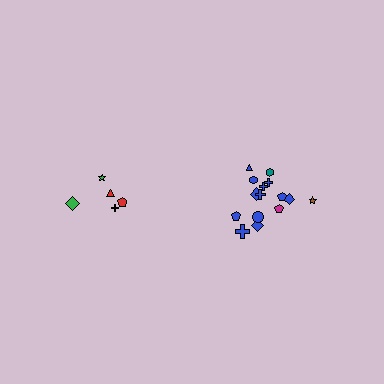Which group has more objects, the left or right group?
The right group.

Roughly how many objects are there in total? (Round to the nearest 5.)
Roughly 20 objects in total.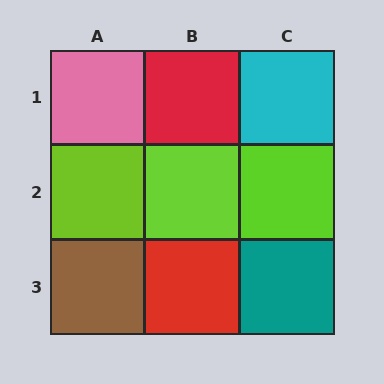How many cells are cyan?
1 cell is cyan.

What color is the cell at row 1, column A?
Pink.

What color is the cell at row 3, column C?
Teal.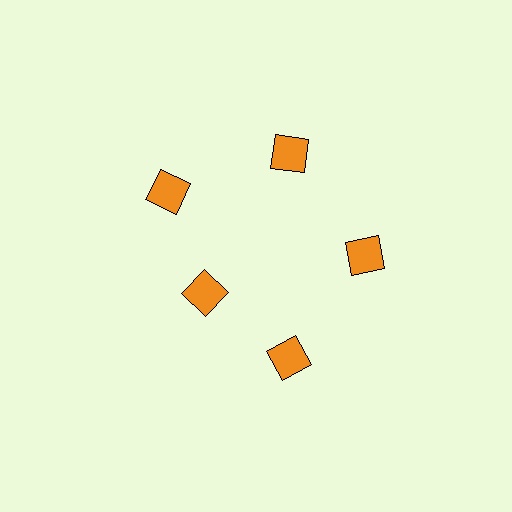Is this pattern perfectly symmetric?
No. The 5 orange diamonds are arranged in a ring, but one element near the 8 o'clock position is pulled inward toward the center, breaking the 5-fold rotational symmetry.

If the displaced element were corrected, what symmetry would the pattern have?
It would have 5-fold rotational symmetry — the pattern would map onto itself every 72 degrees.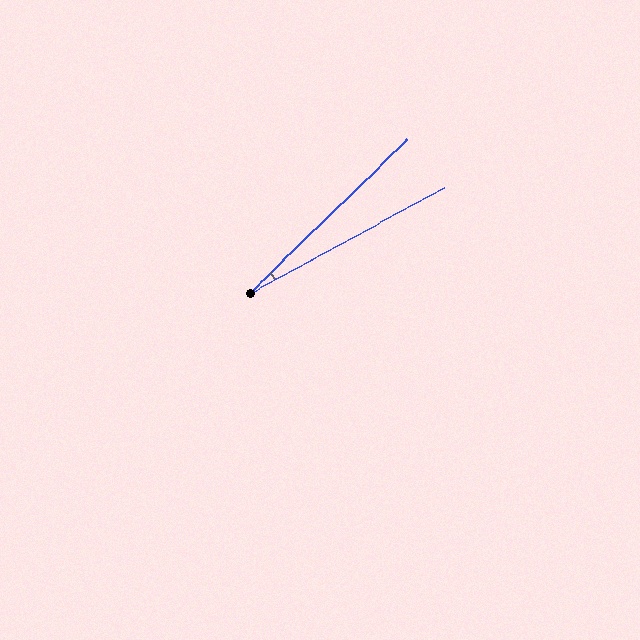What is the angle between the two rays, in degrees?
Approximately 16 degrees.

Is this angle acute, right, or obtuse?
It is acute.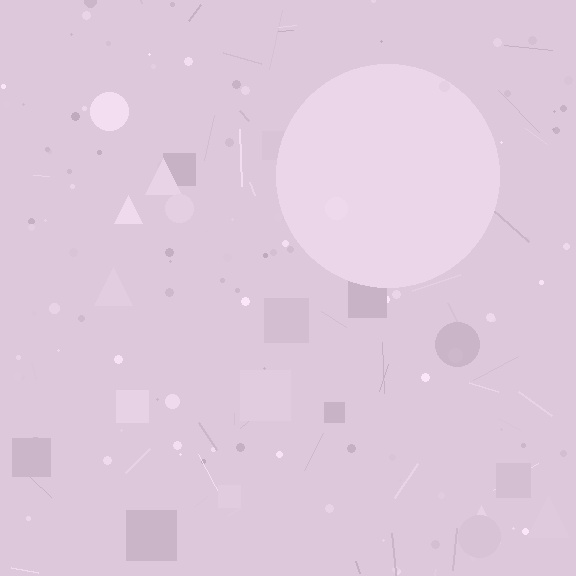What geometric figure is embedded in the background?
A circle is embedded in the background.